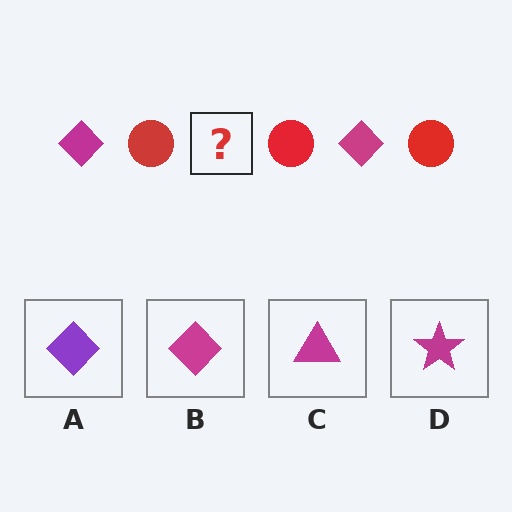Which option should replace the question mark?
Option B.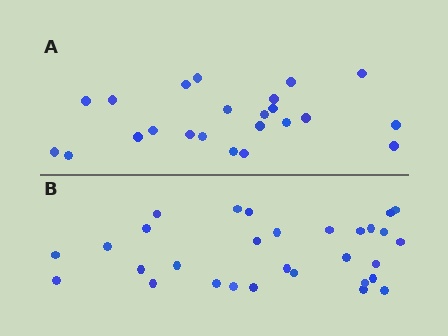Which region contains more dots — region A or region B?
Region B (the bottom region) has more dots.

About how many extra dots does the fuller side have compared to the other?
Region B has roughly 8 or so more dots than region A.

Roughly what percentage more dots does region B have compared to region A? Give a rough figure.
About 30% more.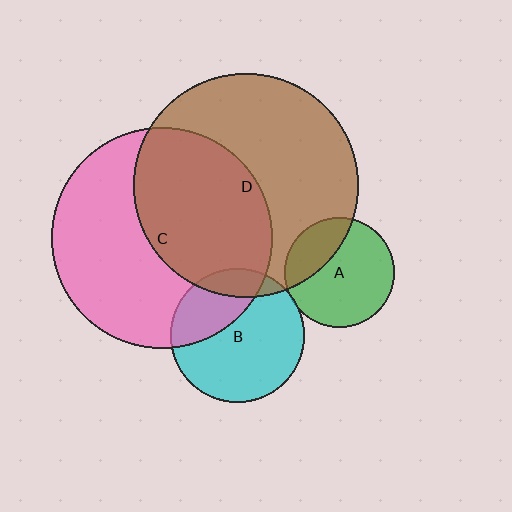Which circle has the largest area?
Circle D (brown).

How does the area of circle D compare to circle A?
Approximately 4.2 times.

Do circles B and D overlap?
Yes.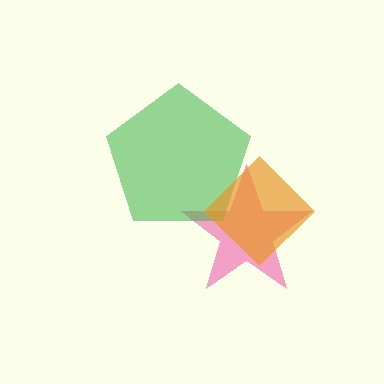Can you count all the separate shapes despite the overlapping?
Yes, there are 3 separate shapes.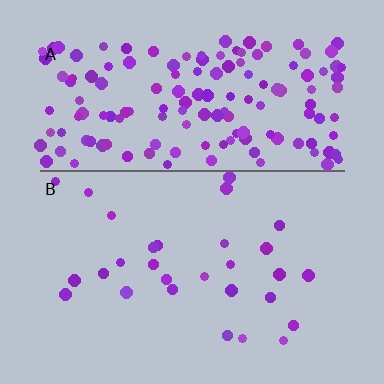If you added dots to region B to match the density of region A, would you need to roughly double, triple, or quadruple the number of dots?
Approximately quadruple.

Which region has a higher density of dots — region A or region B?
A (the top).